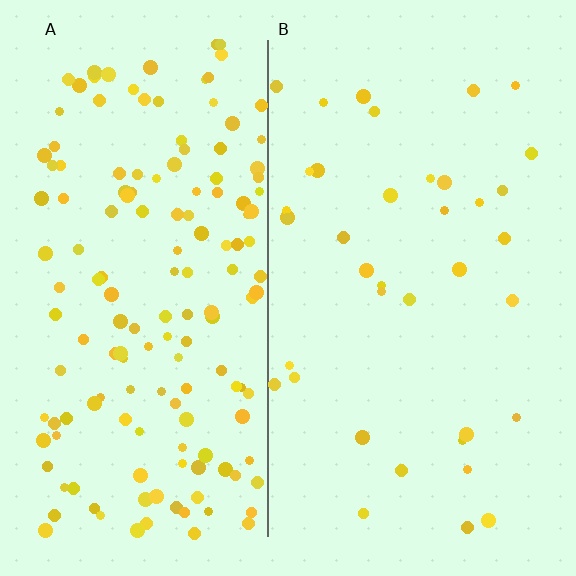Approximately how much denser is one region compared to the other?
Approximately 4.0× — region A over region B.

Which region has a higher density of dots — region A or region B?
A (the left).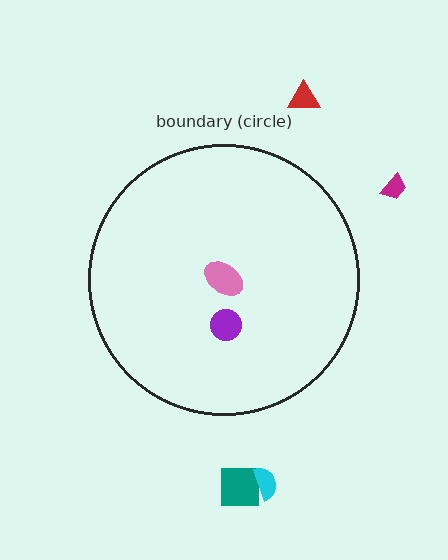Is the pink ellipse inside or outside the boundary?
Inside.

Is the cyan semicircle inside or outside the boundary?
Outside.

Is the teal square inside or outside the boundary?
Outside.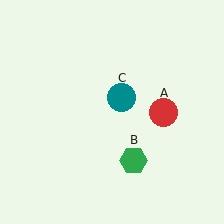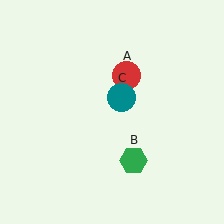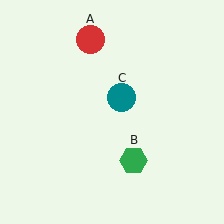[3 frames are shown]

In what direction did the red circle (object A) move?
The red circle (object A) moved up and to the left.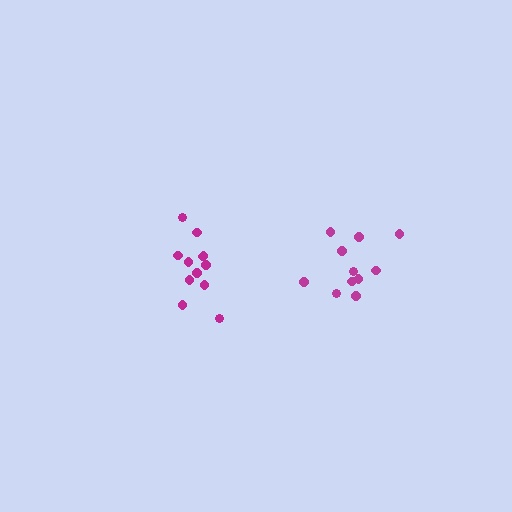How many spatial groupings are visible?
There are 2 spatial groupings.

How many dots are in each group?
Group 1: 12 dots, Group 2: 11 dots (23 total).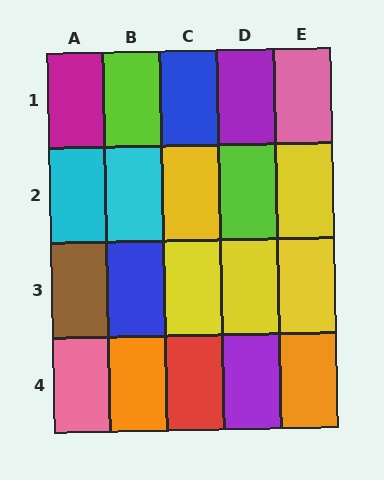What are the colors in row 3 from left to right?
Brown, blue, yellow, yellow, yellow.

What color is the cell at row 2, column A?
Cyan.